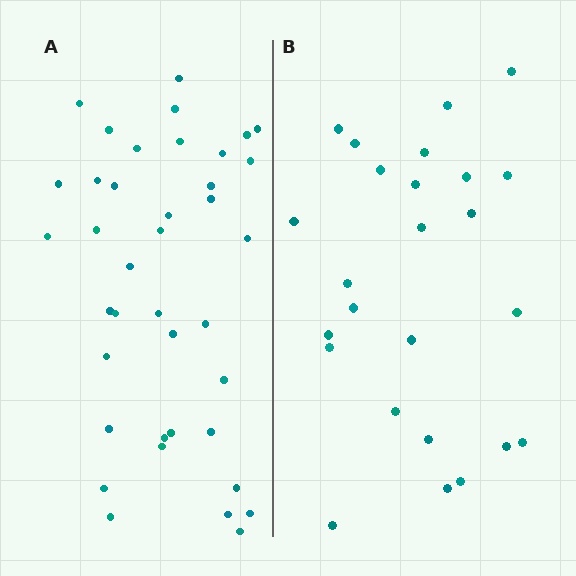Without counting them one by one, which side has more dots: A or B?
Region A (the left region) has more dots.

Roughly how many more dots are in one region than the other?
Region A has approximately 15 more dots than region B.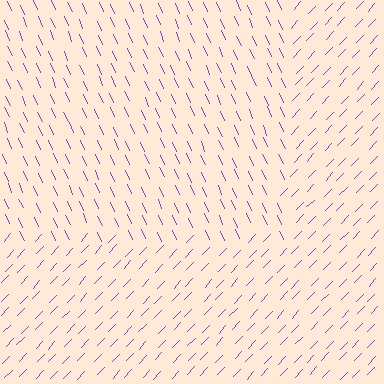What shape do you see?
I see a rectangle.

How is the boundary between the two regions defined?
The boundary is defined purely by a change in line orientation (approximately 67 degrees difference). All lines are the same color and thickness.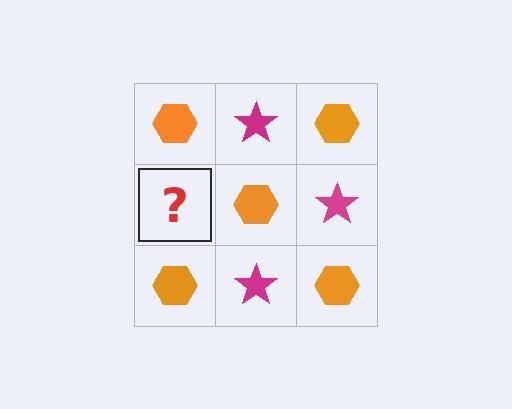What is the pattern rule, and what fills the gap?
The rule is that it alternates orange hexagon and magenta star in a checkerboard pattern. The gap should be filled with a magenta star.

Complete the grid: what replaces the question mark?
The question mark should be replaced with a magenta star.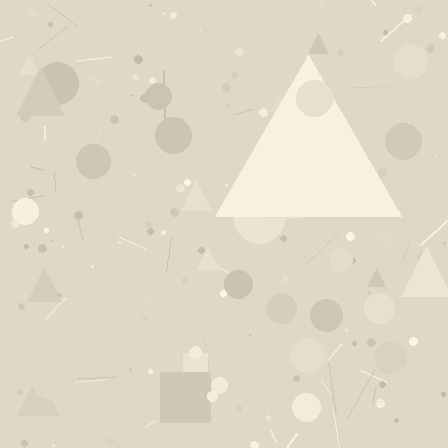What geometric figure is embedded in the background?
A triangle is embedded in the background.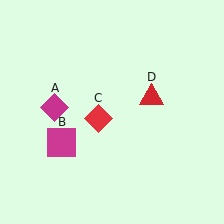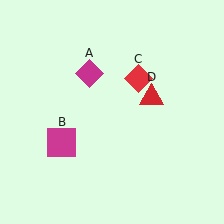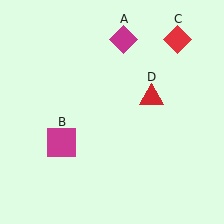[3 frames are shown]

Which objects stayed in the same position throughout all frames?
Magenta square (object B) and red triangle (object D) remained stationary.